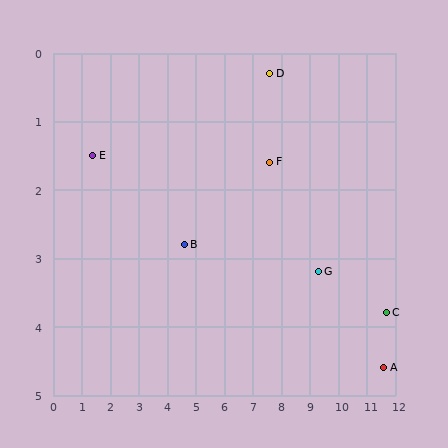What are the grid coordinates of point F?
Point F is at approximately (7.6, 1.6).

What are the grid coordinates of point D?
Point D is at approximately (7.6, 0.3).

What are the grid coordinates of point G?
Point G is at approximately (9.3, 3.2).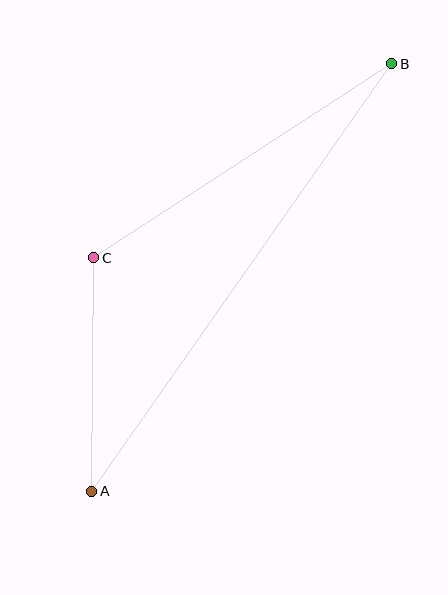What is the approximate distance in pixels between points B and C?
The distance between B and C is approximately 356 pixels.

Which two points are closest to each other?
Points A and C are closest to each other.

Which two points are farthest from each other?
Points A and B are farthest from each other.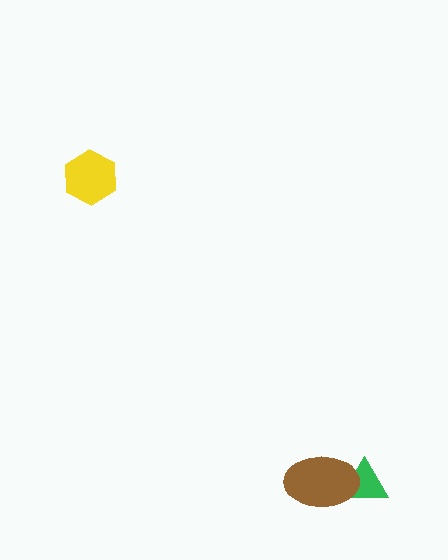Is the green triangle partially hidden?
Yes, it is partially covered by another shape.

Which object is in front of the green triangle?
The brown ellipse is in front of the green triangle.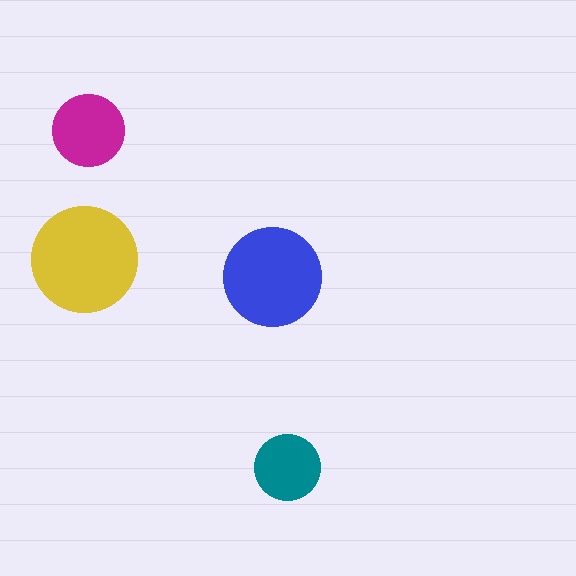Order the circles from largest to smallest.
the yellow one, the blue one, the magenta one, the teal one.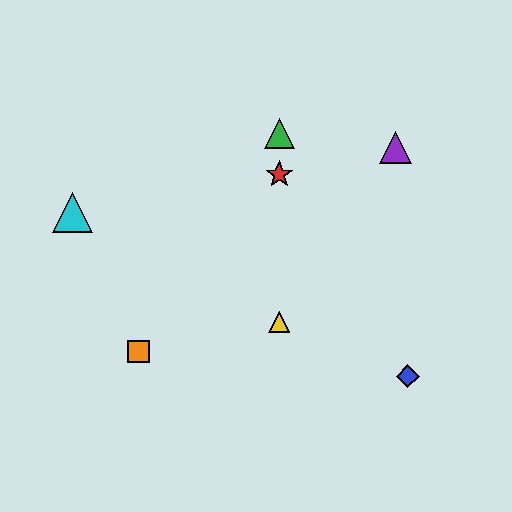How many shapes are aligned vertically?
3 shapes (the red star, the green triangle, the yellow triangle) are aligned vertically.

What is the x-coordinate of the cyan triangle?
The cyan triangle is at x≈72.